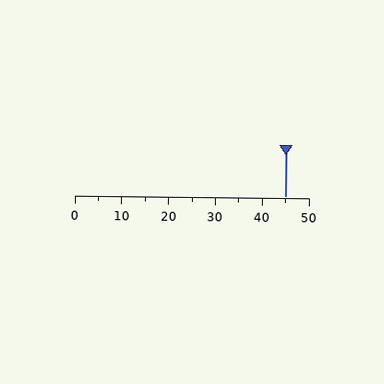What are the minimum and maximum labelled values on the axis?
The axis runs from 0 to 50.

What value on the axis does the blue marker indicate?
The marker indicates approximately 45.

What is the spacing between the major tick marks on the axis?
The major ticks are spaced 10 apart.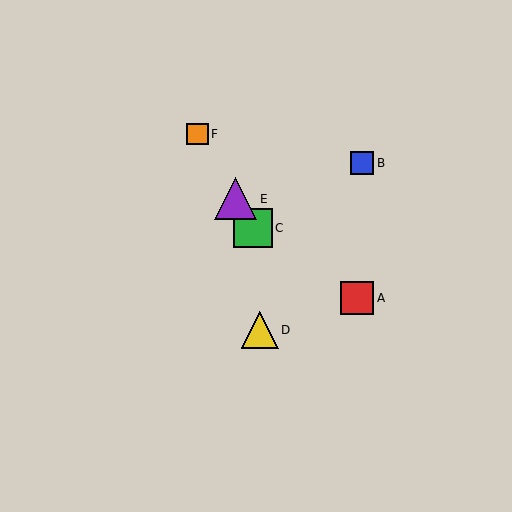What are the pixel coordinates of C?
Object C is at (253, 228).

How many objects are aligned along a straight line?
3 objects (C, E, F) are aligned along a straight line.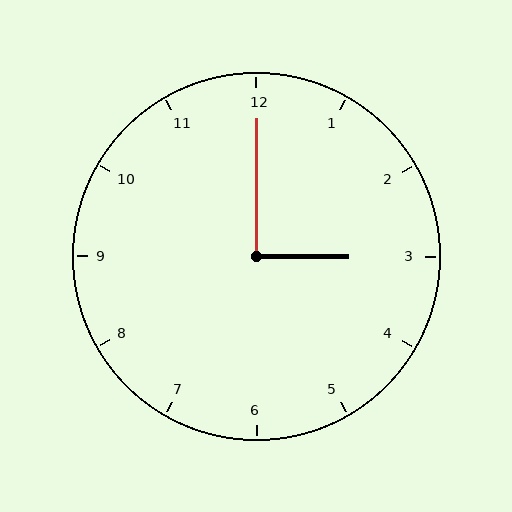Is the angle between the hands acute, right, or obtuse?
It is right.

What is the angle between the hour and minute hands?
Approximately 90 degrees.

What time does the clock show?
3:00.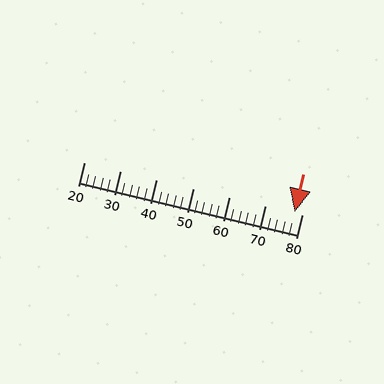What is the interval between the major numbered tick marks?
The major tick marks are spaced 10 units apart.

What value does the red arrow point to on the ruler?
The red arrow points to approximately 78.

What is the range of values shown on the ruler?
The ruler shows values from 20 to 80.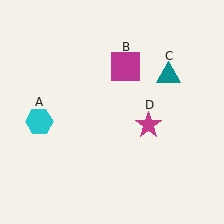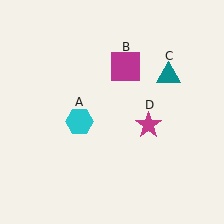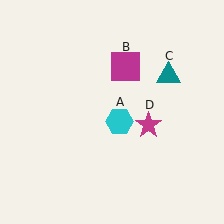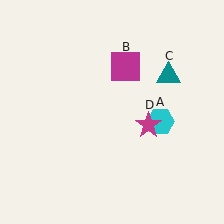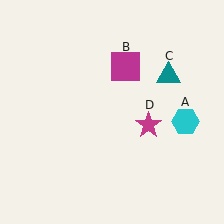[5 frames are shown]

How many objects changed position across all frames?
1 object changed position: cyan hexagon (object A).